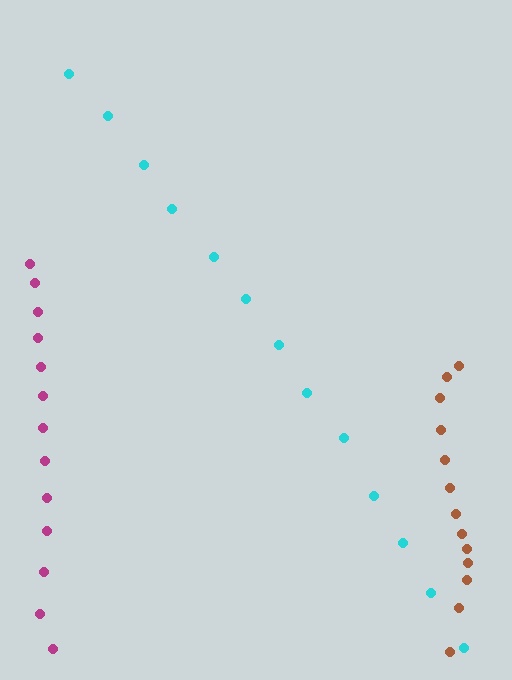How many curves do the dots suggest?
There are 3 distinct paths.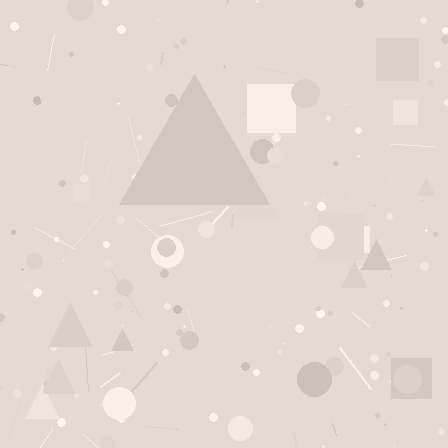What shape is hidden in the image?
A triangle is hidden in the image.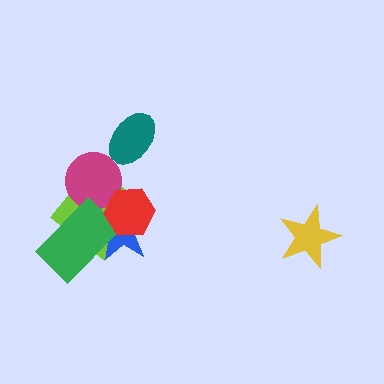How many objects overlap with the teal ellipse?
0 objects overlap with the teal ellipse.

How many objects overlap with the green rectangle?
2 objects overlap with the green rectangle.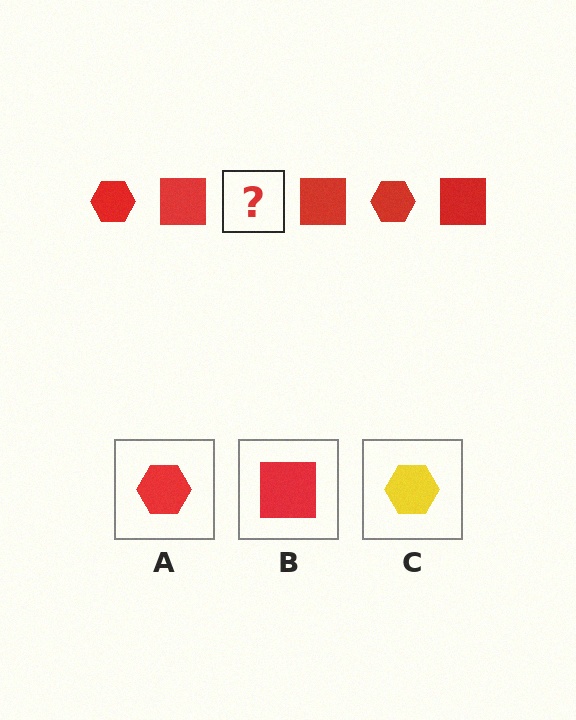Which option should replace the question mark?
Option A.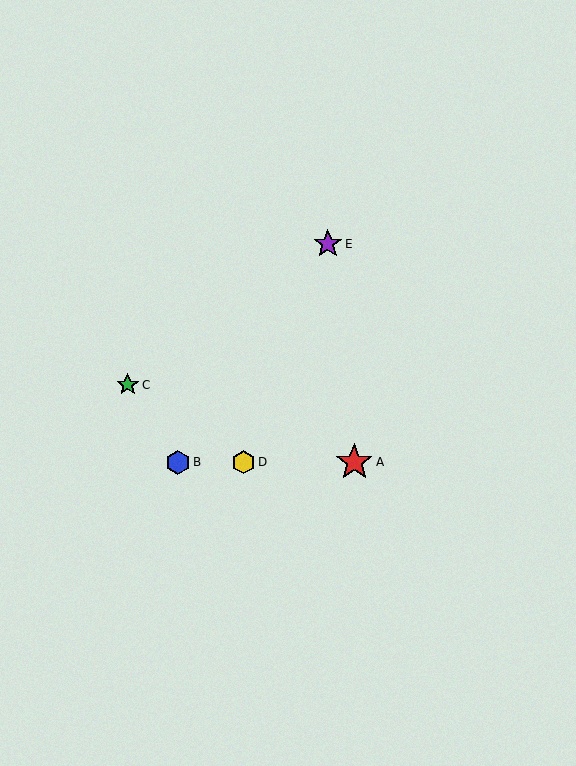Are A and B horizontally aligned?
Yes, both are at y≈462.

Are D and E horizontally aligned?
No, D is at y≈462 and E is at y≈244.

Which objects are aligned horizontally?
Objects A, B, D are aligned horizontally.